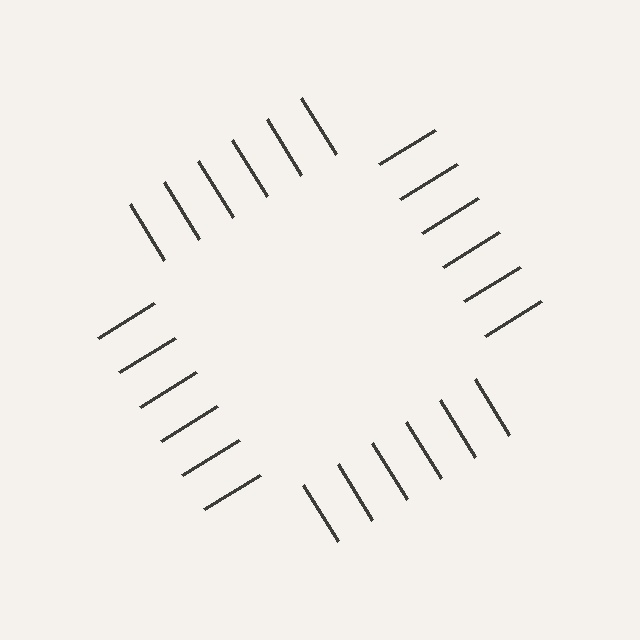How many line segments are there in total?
24 — 6 along each of the 4 edges.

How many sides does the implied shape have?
4 sides — the line-ends trace a square.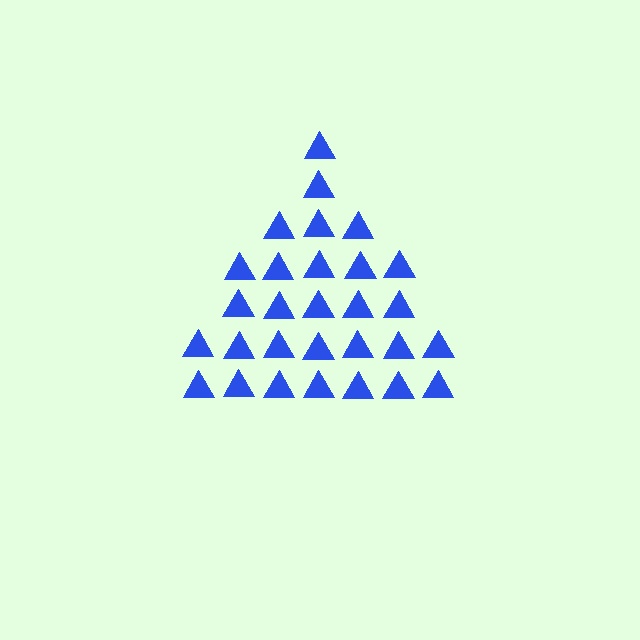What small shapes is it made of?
It is made of small triangles.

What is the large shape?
The large shape is a triangle.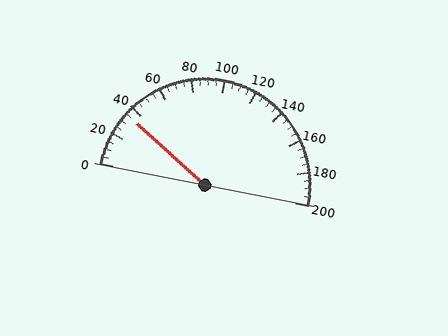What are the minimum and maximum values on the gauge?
The gauge ranges from 0 to 200.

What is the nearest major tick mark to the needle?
The nearest major tick mark is 40.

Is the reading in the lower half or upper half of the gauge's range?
The reading is in the lower half of the range (0 to 200).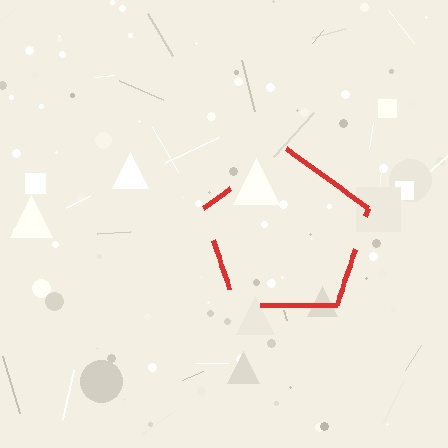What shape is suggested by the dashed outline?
The dashed outline suggests a pentagon.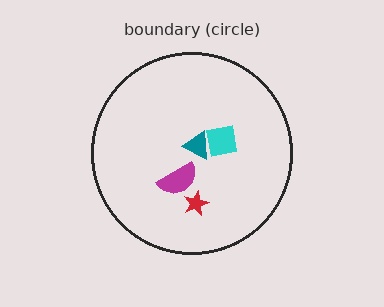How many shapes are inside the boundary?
4 inside, 0 outside.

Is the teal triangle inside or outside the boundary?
Inside.